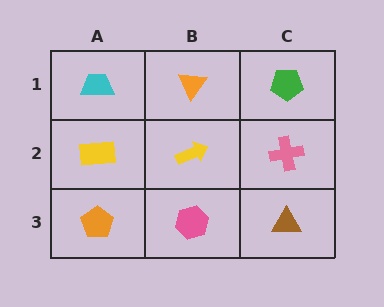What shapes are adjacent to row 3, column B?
A yellow arrow (row 2, column B), an orange pentagon (row 3, column A), a brown triangle (row 3, column C).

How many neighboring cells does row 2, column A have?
3.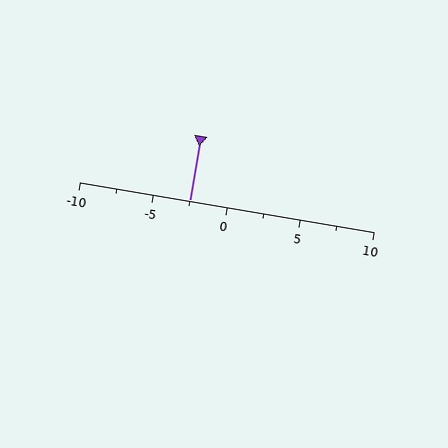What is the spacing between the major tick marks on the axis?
The major ticks are spaced 5 apart.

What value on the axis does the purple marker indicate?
The marker indicates approximately -2.5.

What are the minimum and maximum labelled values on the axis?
The axis runs from -10 to 10.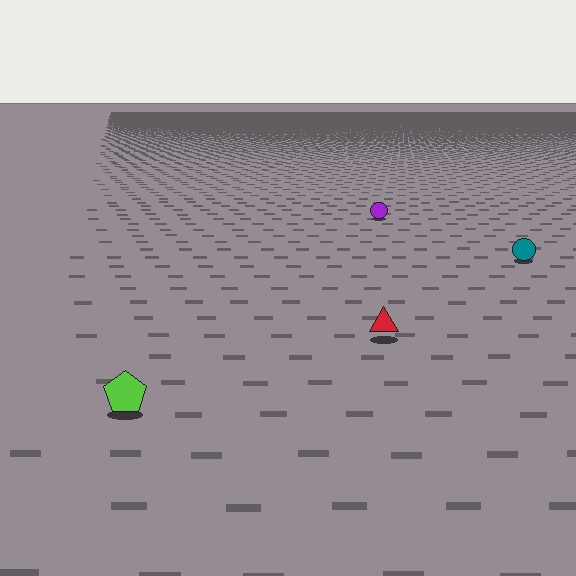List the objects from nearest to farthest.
From nearest to farthest: the lime pentagon, the red triangle, the teal circle, the purple circle.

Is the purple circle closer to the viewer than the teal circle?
No. The teal circle is closer — you can tell from the texture gradient: the ground texture is coarser near it.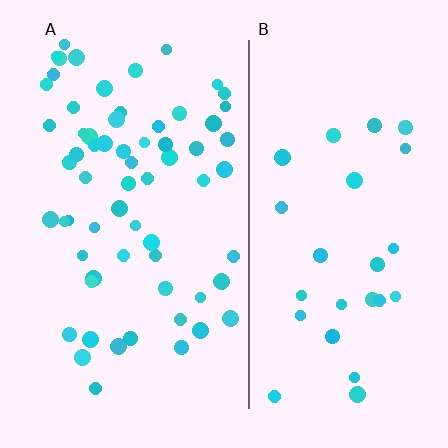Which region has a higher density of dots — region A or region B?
A (the left).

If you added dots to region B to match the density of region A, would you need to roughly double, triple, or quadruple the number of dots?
Approximately double.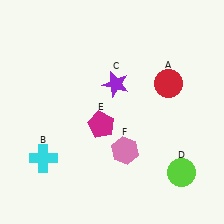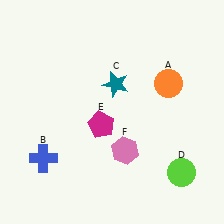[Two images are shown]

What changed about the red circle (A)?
In Image 1, A is red. In Image 2, it changed to orange.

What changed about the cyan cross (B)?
In Image 1, B is cyan. In Image 2, it changed to blue.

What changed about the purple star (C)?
In Image 1, C is purple. In Image 2, it changed to teal.